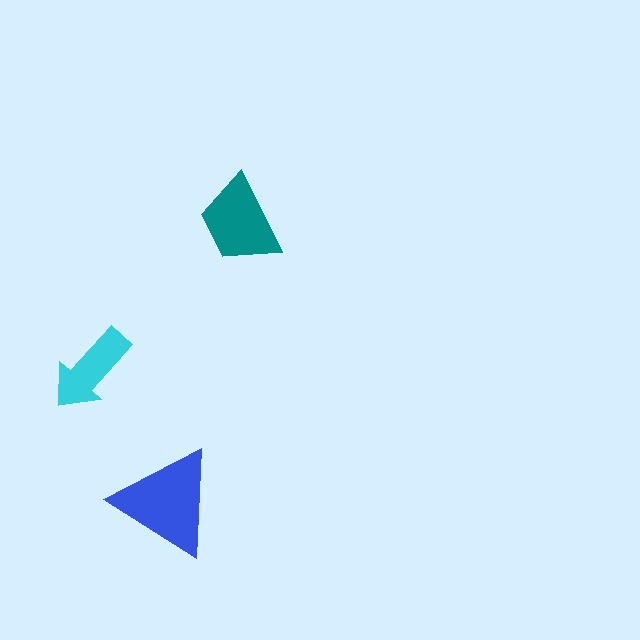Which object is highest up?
The teal trapezoid is topmost.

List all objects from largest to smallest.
The blue triangle, the teal trapezoid, the cyan arrow.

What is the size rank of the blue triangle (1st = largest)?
1st.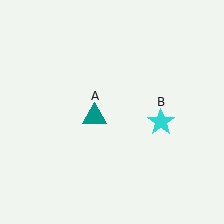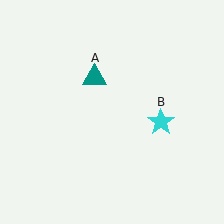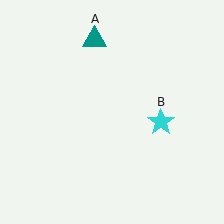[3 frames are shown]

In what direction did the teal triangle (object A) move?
The teal triangle (object A) moved up.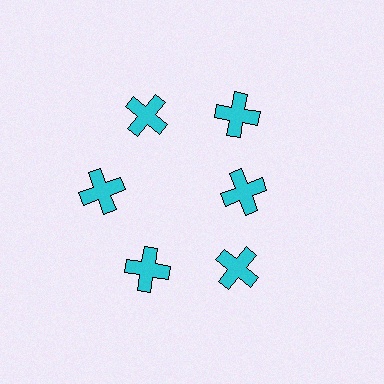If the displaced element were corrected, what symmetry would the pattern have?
It would have 6-fold rotational symmetry — the pattern would map onto itself every 60 degrees.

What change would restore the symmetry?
The symmetry would be restored by moving it outward, back onto the ring so that all 6 crosses sit at equal angles and equal distance from the center.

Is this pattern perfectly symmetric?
No. The 6 cyan crosses are arranged in a ring, but one element near the 3 o'clock position is pulled inward toward the center, breaking the 6-fold rotational symmetry.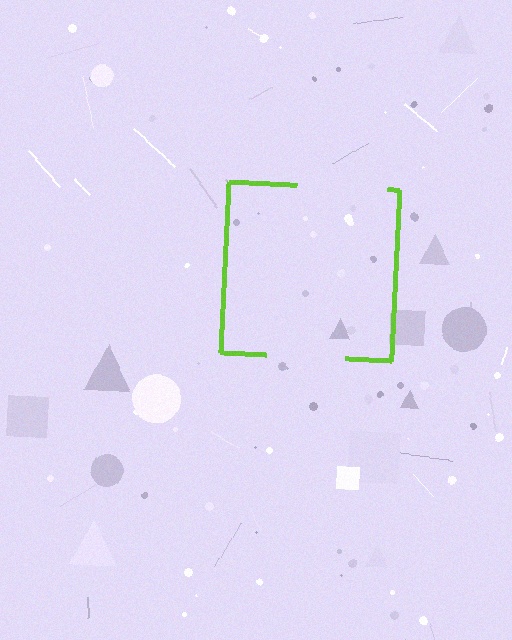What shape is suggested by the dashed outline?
The dashed outline suggests a square.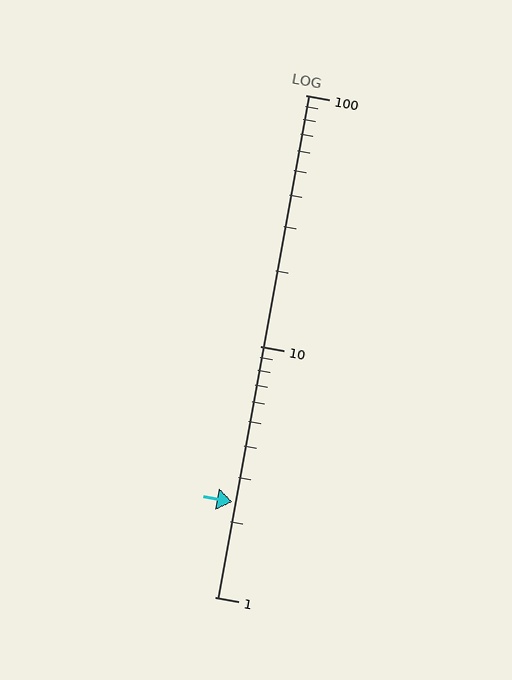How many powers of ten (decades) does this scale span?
The scale spans 2 decades, from 1 to 100.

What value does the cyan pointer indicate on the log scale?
The pointer indicates approximately 2.4.